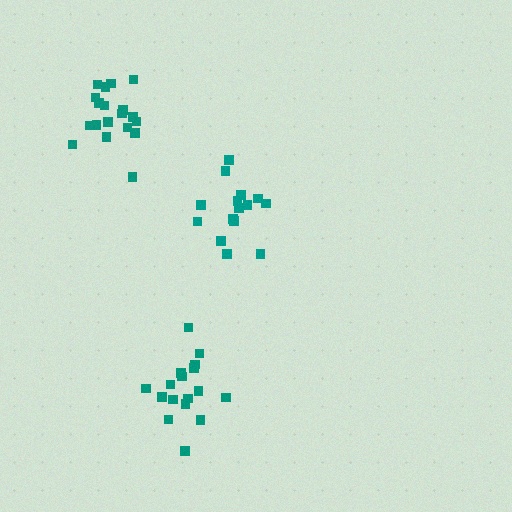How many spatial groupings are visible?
There are 3 spatial groupings.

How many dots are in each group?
Group 1: 19 dots, Group 2: 15 dots, Group 3: 17 dots (51 total).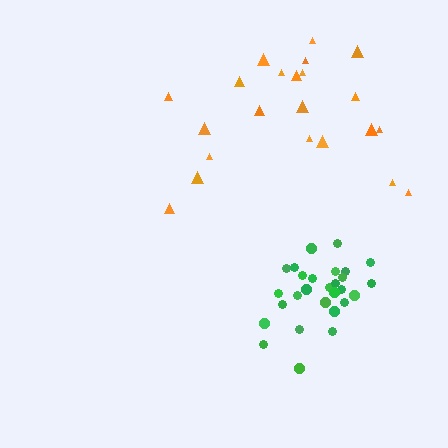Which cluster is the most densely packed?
Green.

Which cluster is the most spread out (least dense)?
Orange.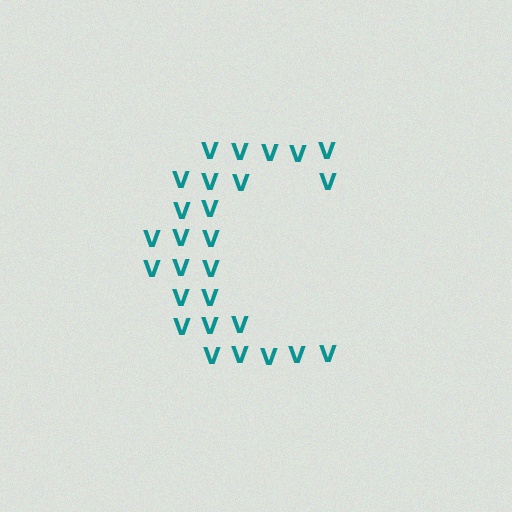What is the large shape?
The large shape is the letter C.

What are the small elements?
The small elements are letter V's.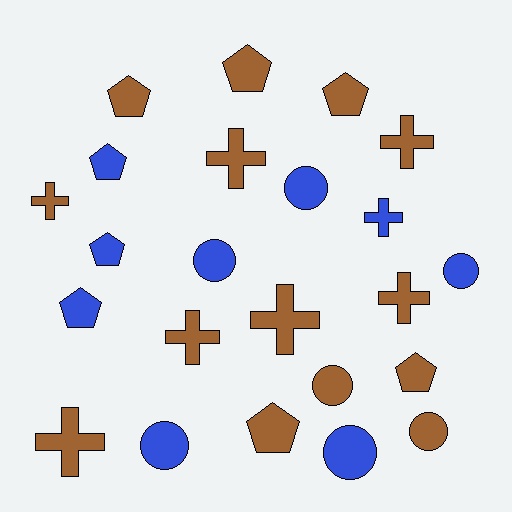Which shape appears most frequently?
Pentagon, with 8 objects.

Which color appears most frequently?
Brown, with 14 objects.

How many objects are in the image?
There are 23 objects.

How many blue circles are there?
There are 5 blue circles.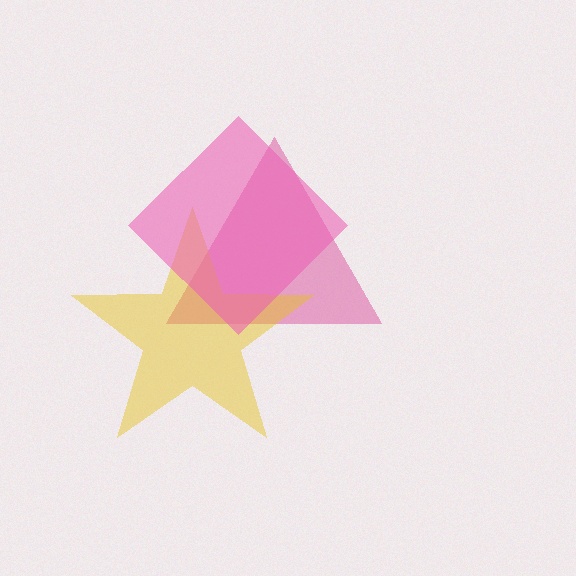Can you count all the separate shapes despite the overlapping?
Yes, there are 3 separate shapes.